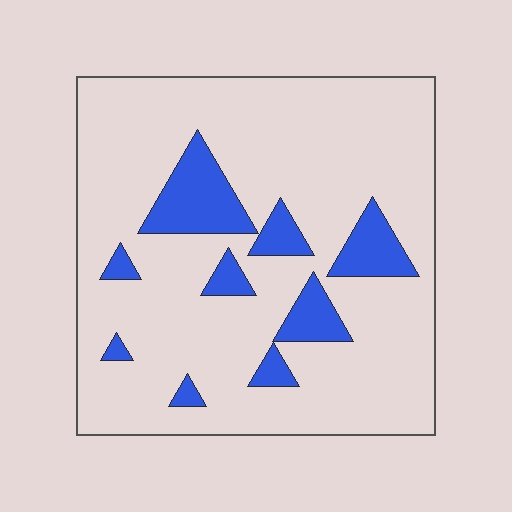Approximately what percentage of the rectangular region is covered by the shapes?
Approximately 15%.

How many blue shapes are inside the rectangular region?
9.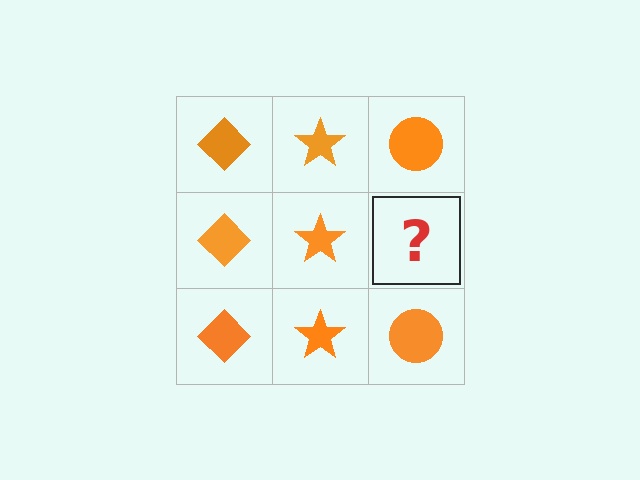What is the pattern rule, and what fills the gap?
The rule is that each column has a consistent shape. The gap should be filled with an orange circle.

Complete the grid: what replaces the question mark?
The question mark should be replaced with an orange circle.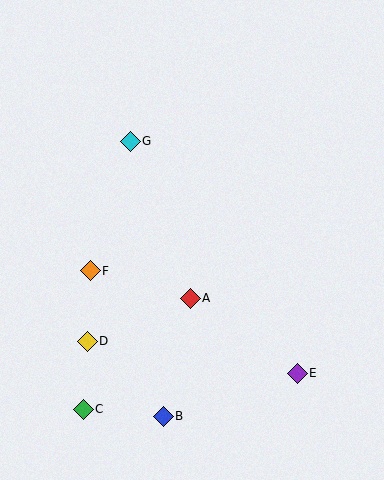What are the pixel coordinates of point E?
Point E is at (297, 373).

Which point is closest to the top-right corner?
Point G is closest to the top-right corner.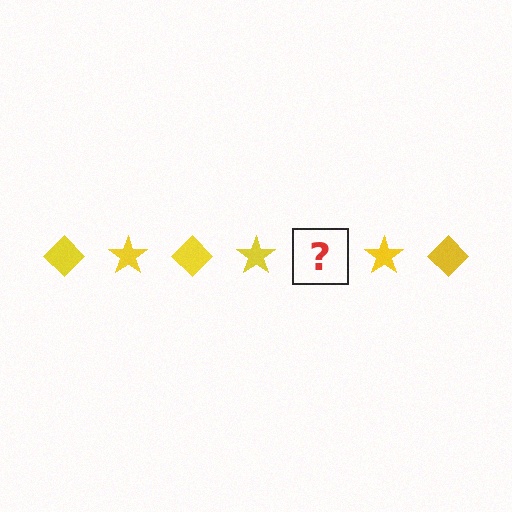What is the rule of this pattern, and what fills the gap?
The rule is that the pattern cycles through diamond, star shapes in yellow. The gap should be filled with a yellow diamond.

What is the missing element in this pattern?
The missing element is a yellow diamond.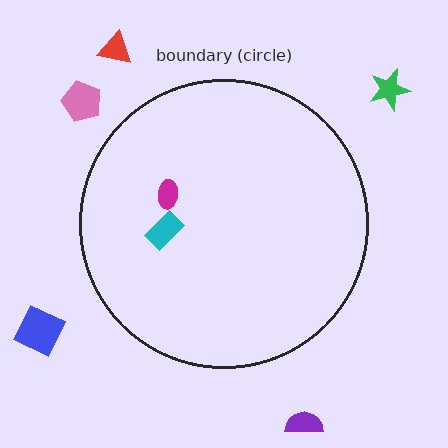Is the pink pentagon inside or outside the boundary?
Outside.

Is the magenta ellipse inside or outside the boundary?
Inside.